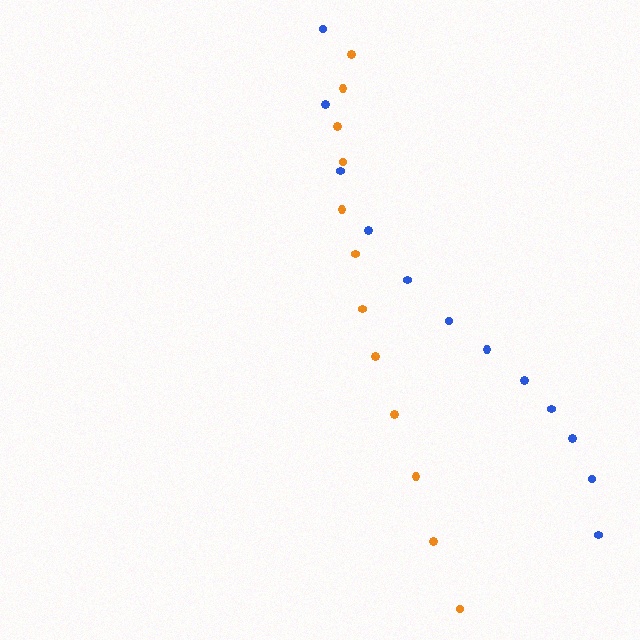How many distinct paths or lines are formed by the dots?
There are 2 distinct paths.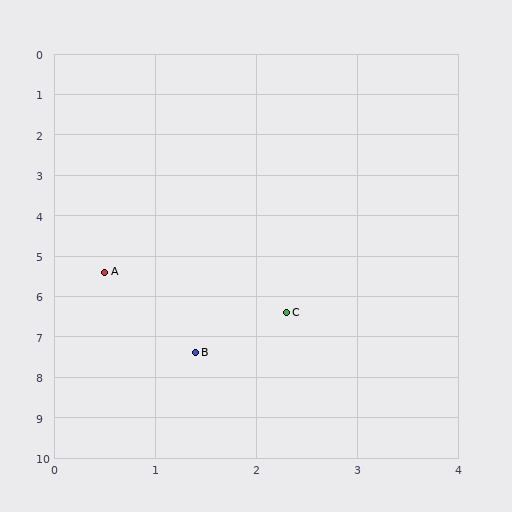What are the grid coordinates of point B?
Point B is at approximately (1.4, 7.4).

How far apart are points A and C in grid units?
Points A and C are about 2.1 grid units apart.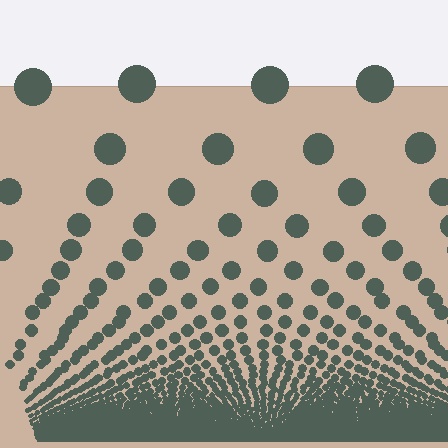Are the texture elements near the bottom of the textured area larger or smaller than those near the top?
Smaller. The gradient is inverted — elements near the bottom are smaller and denser.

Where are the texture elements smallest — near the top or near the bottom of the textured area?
Near the bottom.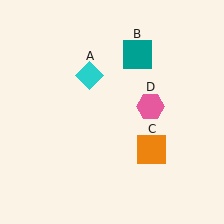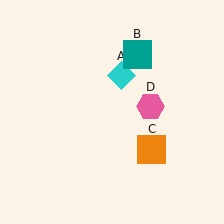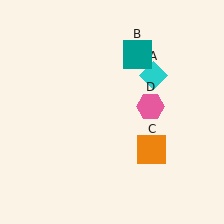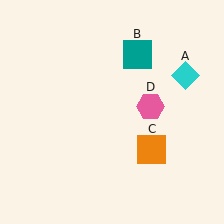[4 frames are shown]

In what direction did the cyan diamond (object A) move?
The cyan diamond (object A) moved right.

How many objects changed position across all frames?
1 object changed position: cyan diamond (object A).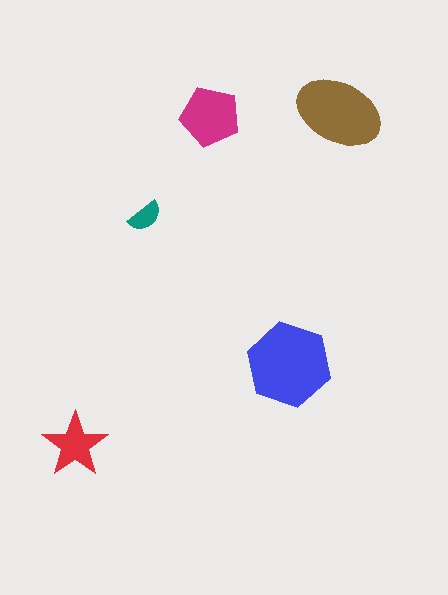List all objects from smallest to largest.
The teal semicircle, the red star, the magenta pentagon, the brown ellipse, the blue hexagon.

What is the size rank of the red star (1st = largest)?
4th.